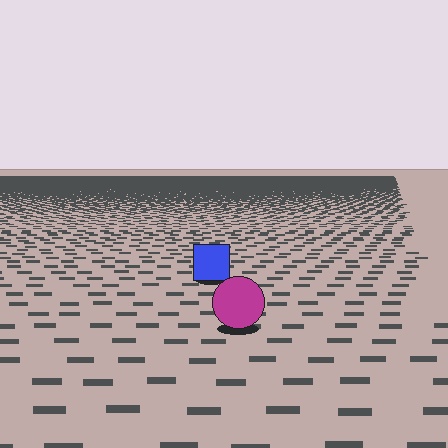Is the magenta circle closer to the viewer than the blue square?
Yes. The magenta circle is closer — you can tell from the texture gradient: the ground texture is coarser near it.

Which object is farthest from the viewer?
The blue square is farthest from the viewer. It appears smaller and the ground texture around it is denser.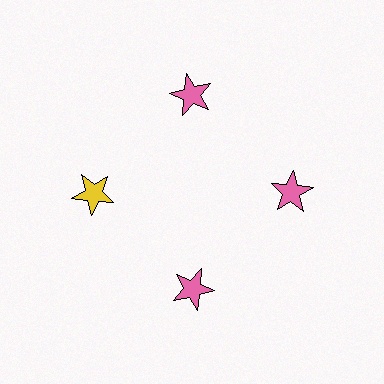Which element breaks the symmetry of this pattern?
The yellow star at roughly the 9 o'clock position breaks the symmetry. All other shapes are pink stars.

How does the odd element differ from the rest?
It has a different color: yellow instead of pink.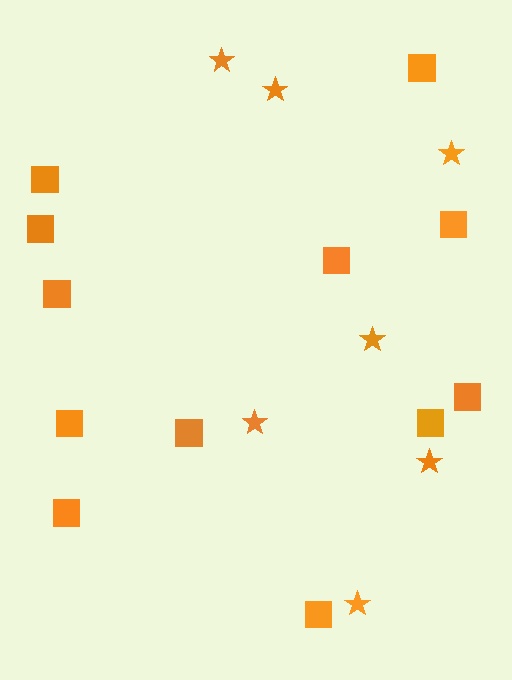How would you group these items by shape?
There are 2 groups: one group of stars (7) and one group of squares (12).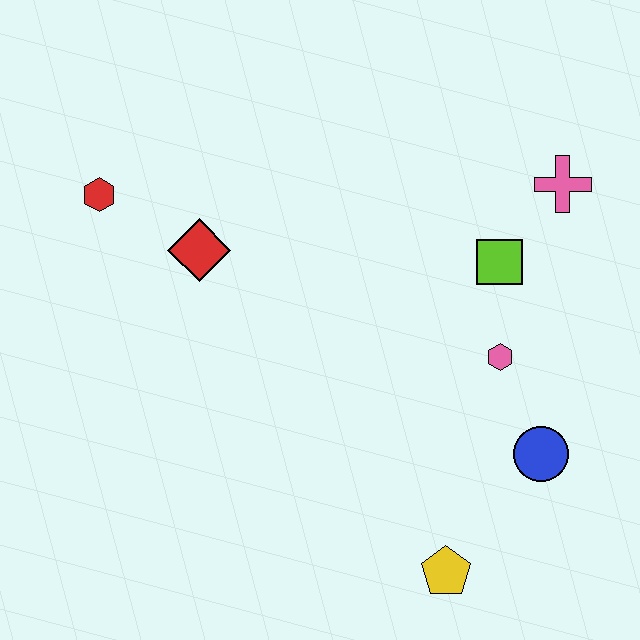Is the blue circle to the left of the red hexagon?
No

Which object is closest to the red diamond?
The red hexagon is closest to the red diamond.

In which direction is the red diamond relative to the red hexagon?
The red diamond is to the right of the red hexagon.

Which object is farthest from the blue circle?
The red hexagon is farthest from the blue circle.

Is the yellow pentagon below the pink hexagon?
Yes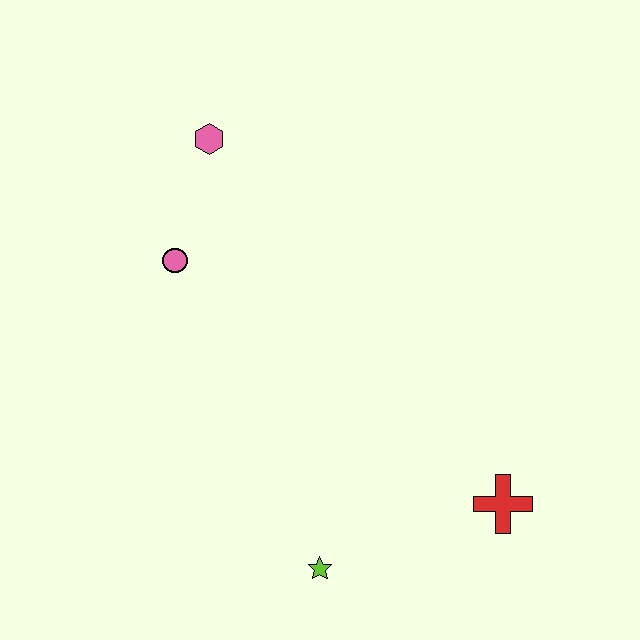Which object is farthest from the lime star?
The pink hexagon is farthest from the lime star.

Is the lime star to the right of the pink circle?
Yes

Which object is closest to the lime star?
The red cross is closest to the lime star.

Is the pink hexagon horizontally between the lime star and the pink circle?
Yes